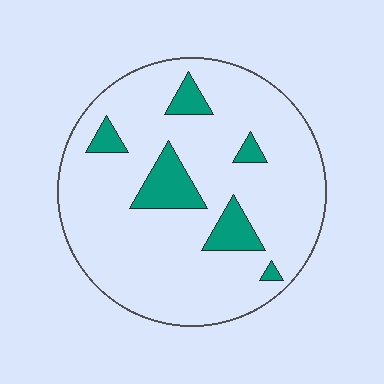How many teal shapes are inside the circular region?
6.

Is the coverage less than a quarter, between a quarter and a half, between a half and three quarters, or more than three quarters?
Less than a quarter.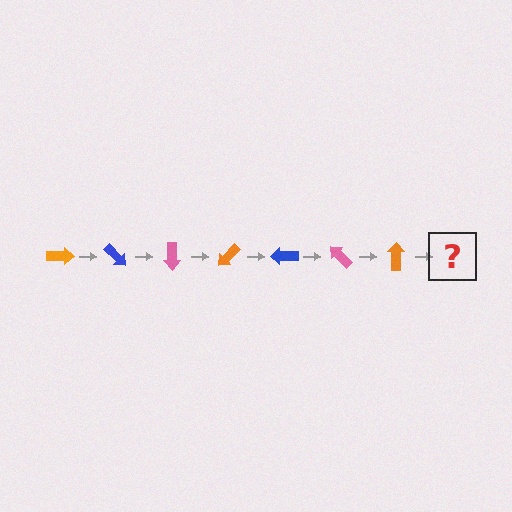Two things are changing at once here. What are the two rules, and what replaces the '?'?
The two rules are that it rotates 45 degrees each step and the color cycles through orange, blue, and pink. The '?' should be a blue arrow, rotated 315 degrees from the start.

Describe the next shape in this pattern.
It should be a blue arrow, rotated 315 degrees from the start.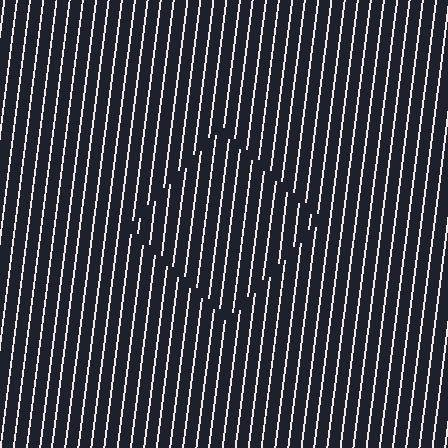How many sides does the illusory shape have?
4 sides — the line-ends trace a square.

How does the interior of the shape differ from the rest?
The interior of the shape contains the same grating, shifted by half a period — the contour is defined by the phase discontinuity where line-ends from the inner and outer gratings abut.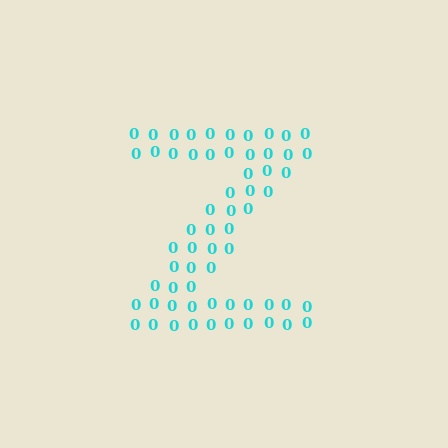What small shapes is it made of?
It is made of small digit 0's.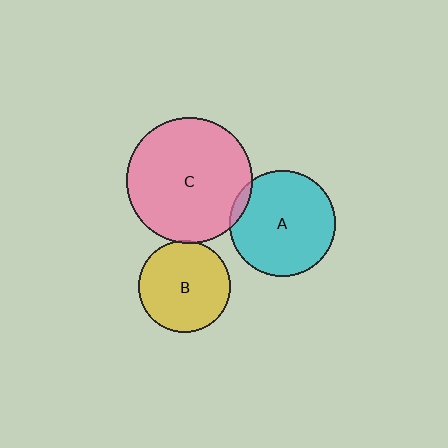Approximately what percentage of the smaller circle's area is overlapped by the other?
Approximately 5%.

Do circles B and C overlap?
Yes.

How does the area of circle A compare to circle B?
Approximately 1.3 times.